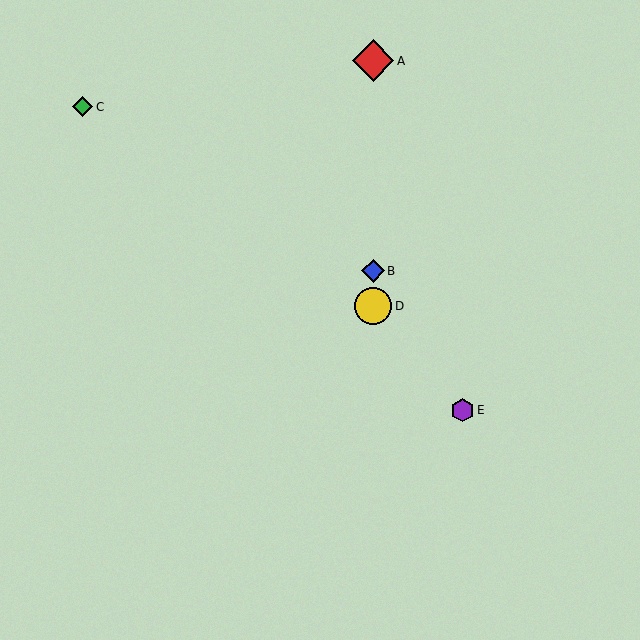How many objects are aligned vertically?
3 objects (A, B, D) are aligned vertically.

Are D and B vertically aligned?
Yes, both are at x≈373.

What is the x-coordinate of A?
Object A is at x≈373.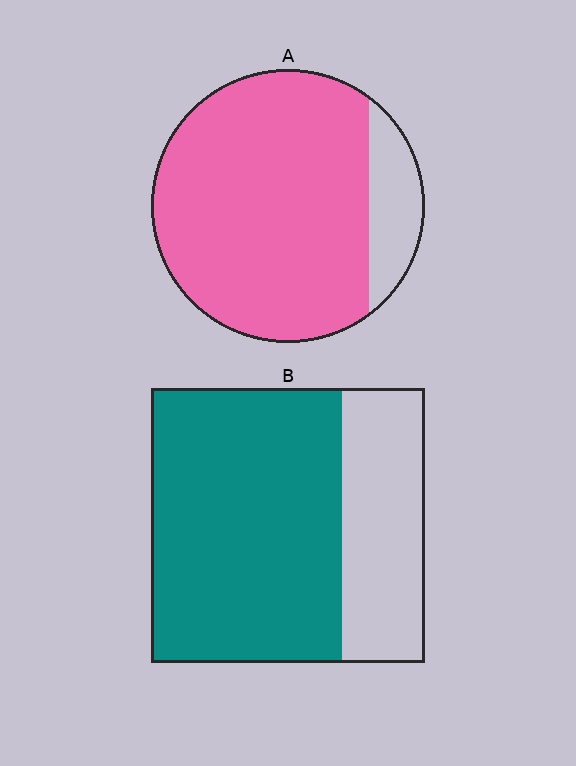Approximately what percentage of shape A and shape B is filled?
A is approximately 85% and B is approximately 70%.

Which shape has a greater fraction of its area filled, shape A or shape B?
Shape A.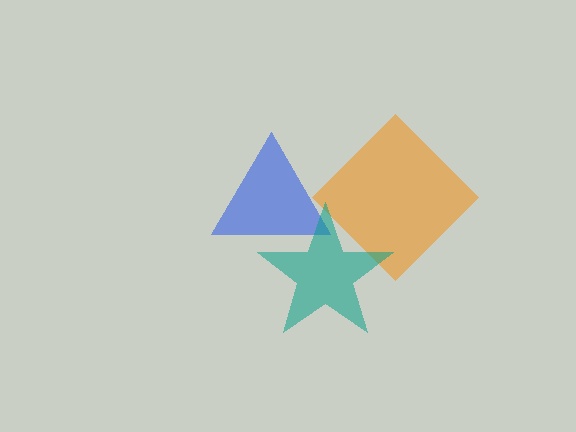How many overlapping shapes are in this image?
There are 3 overlapping shapes in the image.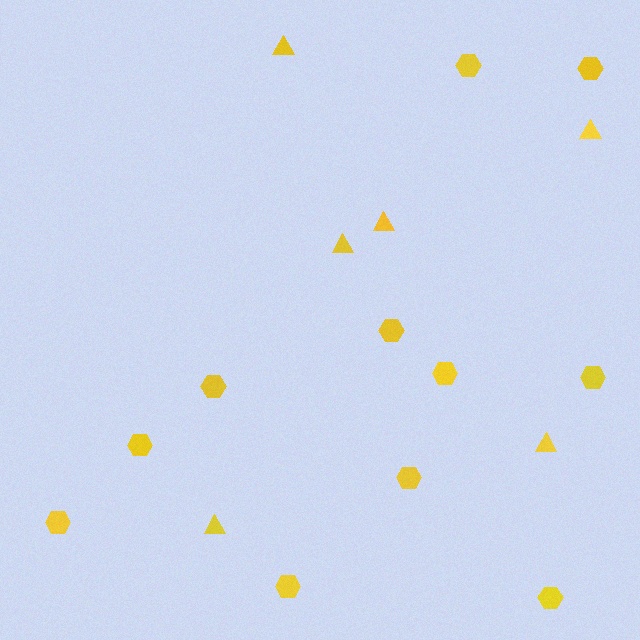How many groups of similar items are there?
There are 2 groups: one group of triangles (6) and one group of hexagons (11).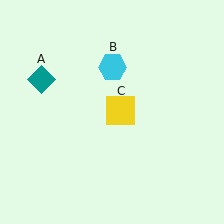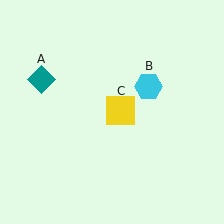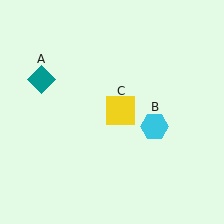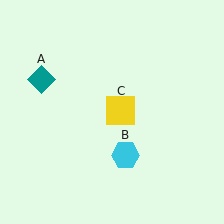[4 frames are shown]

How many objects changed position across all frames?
1 object changed position: cyan hexagon (object B).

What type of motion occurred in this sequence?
The cyan hexagon (object B) rotated clockwise around the center of the scene.